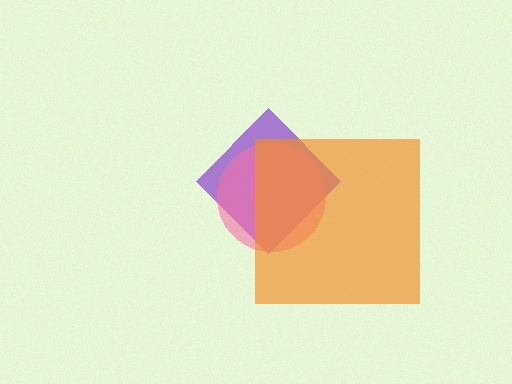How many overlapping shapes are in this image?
There are 3 overlapping shapes in the image.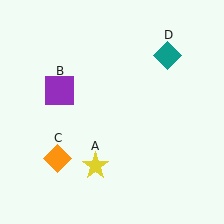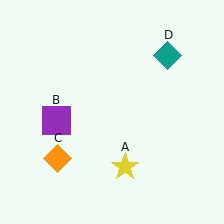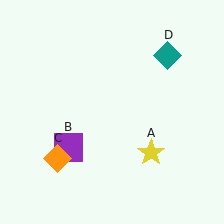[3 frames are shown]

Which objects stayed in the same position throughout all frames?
Orange diamond (object C) and teal diamond (object D) remained stationary.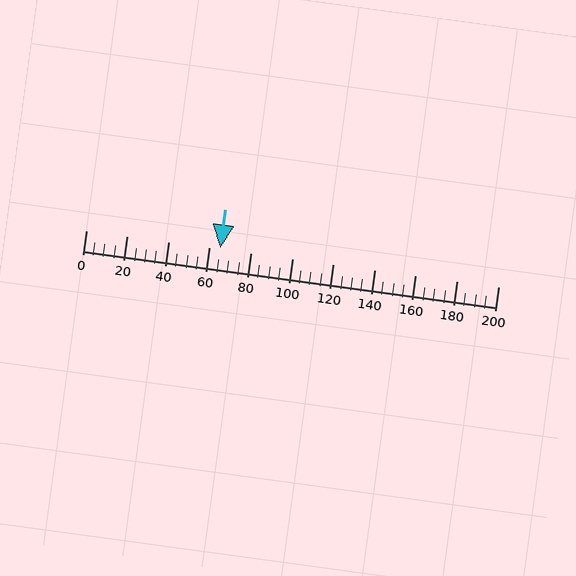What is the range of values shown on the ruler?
The ruler shows values from 0 to 200.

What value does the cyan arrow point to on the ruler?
The cyan arrow points to approximately 65.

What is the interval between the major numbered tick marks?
The major tick marks are spaced 20 units apart.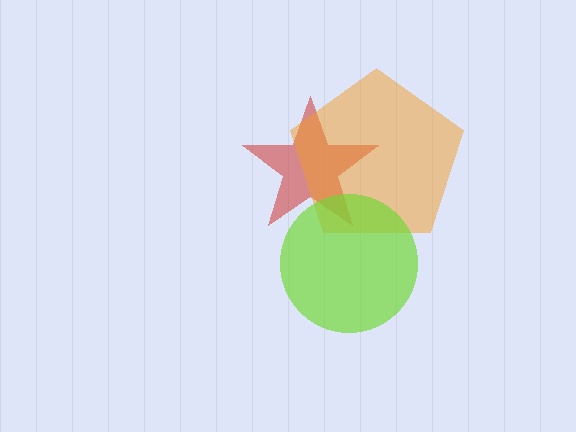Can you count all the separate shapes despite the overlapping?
Yes, there are 3 separate shapes.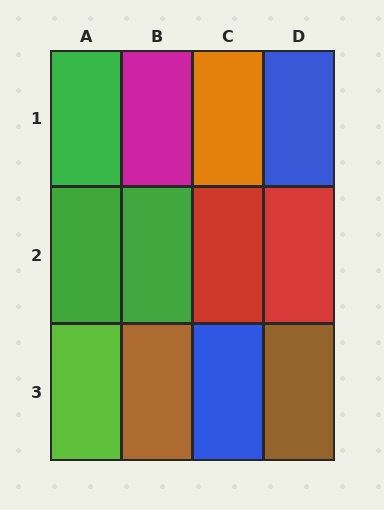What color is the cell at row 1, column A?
Green.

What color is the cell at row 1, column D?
Blue.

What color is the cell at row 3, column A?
Lime.